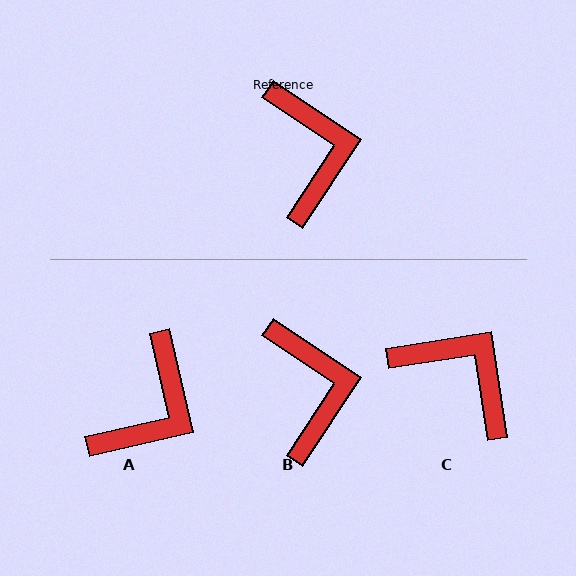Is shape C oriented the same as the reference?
No, it is off by about 42 degrees.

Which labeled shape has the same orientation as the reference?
B.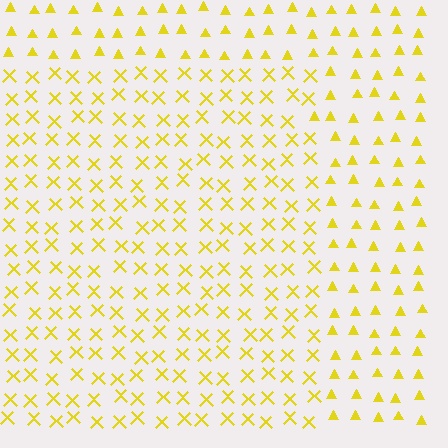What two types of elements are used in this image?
The image uses X marks inside the rectangle region and triangles outside it.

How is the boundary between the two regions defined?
The boundary is defined by a change in element shape: X marks inside vs. triangles outside. All elements share the same color and spacing.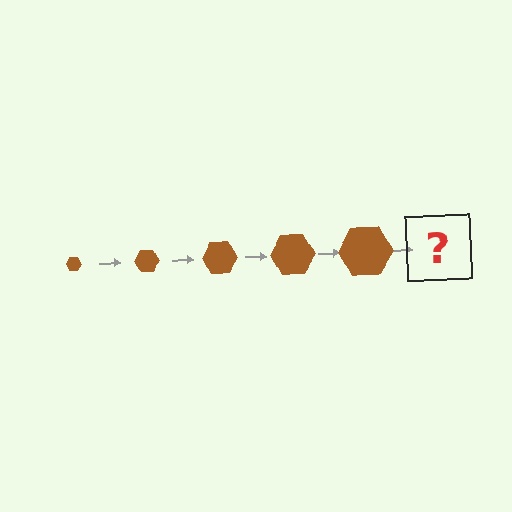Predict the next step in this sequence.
The next step is a brown hexagon, larger than the previous one.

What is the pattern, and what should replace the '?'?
The pattern is that the hexagon gets progressively larger each step. The '?' should be a brown hexagon, larger than the previous one.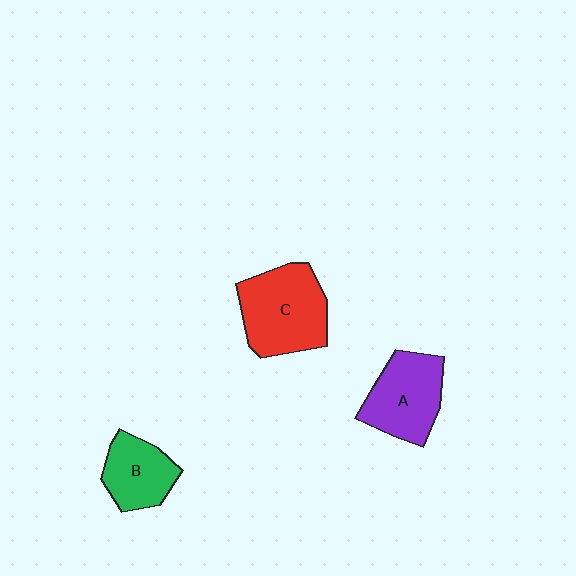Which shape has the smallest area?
Shape B (green).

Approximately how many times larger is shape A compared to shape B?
Approximately 1.3 times.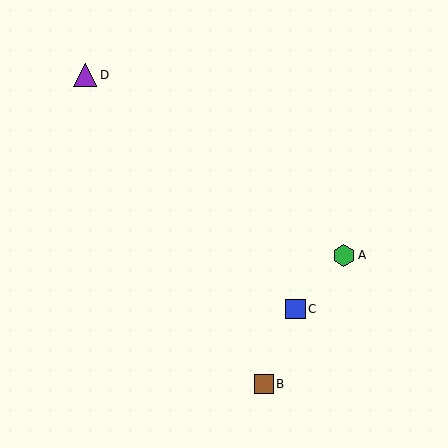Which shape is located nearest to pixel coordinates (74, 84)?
The purple triangle (labeled D) at (85, 75) is nearest to that location.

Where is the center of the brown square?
The center of the brown square is at (264, 384).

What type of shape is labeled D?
Shape D is a purple triangle.